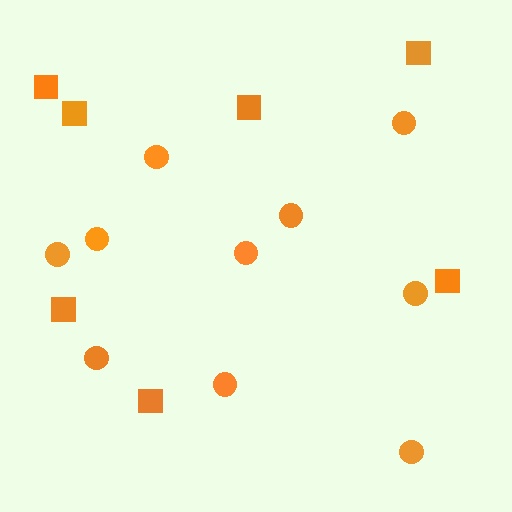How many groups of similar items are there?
There are 2 groups: one group of circles (10) and one group of squares (7).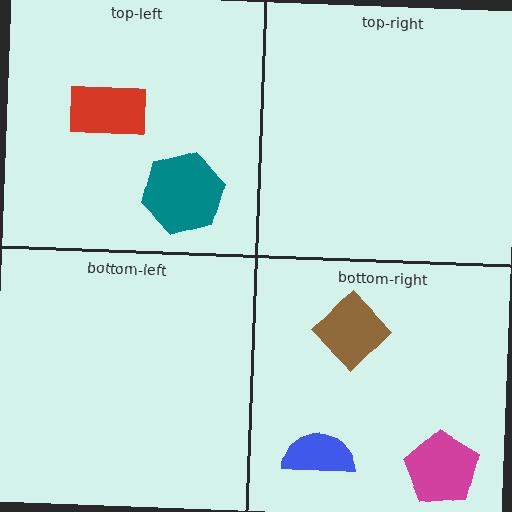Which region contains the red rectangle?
The top-left region.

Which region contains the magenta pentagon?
The bottom-right region.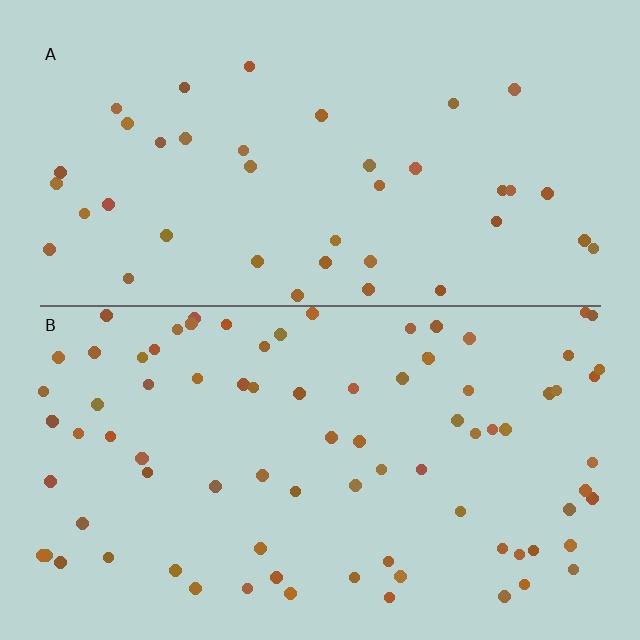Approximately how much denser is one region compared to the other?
Approximately 2.2× — region B over region A.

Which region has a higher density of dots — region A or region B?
B (the bottom).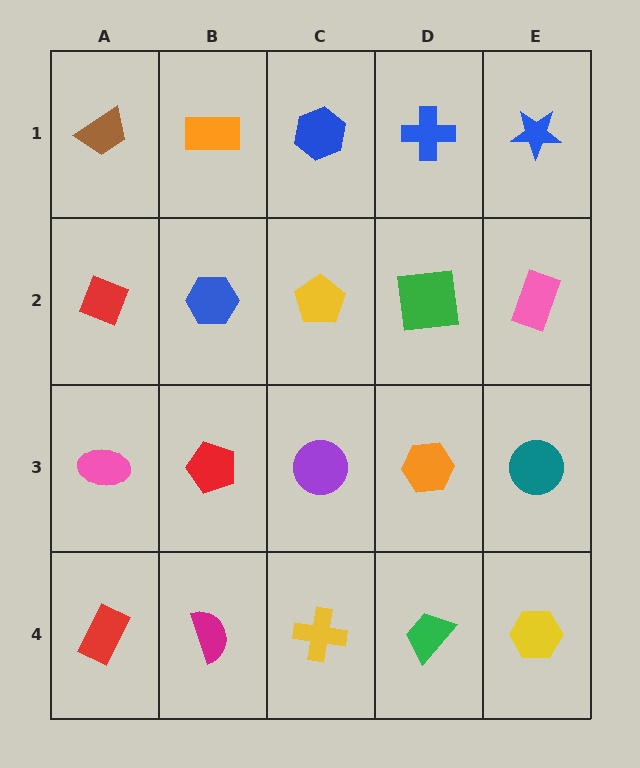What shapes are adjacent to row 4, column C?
A purple circle (row 3, column C), a magenta semicircle (row 4, column B), a green trapezoid (row 4, column D).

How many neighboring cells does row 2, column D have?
4.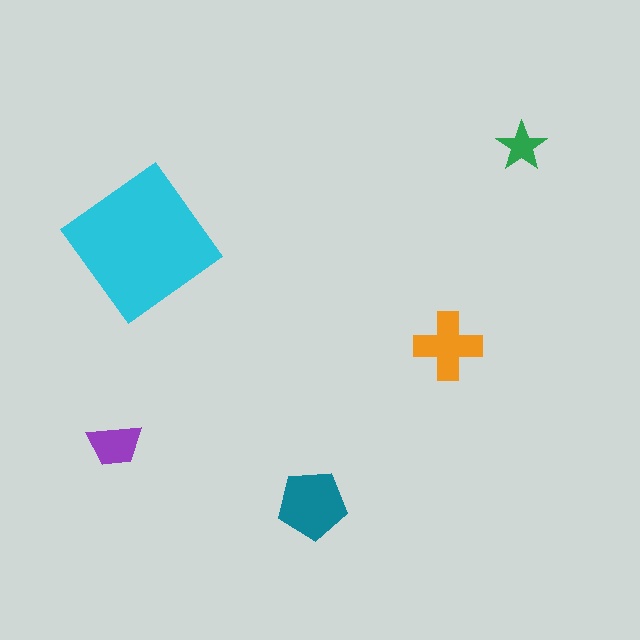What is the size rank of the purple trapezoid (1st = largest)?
4th.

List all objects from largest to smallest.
The cyan diamond, the teal pentagon, the orange cross, the purple trapezoid, the green star.